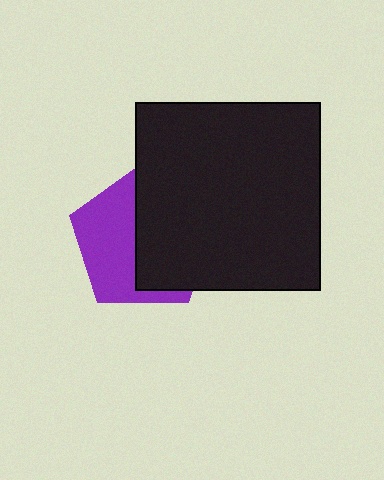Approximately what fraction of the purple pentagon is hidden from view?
Roughly 53% of the purple pentagon is hidden behind the black rectangle.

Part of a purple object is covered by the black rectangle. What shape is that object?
It is a pentagon.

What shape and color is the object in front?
The object in front is a black rectangle.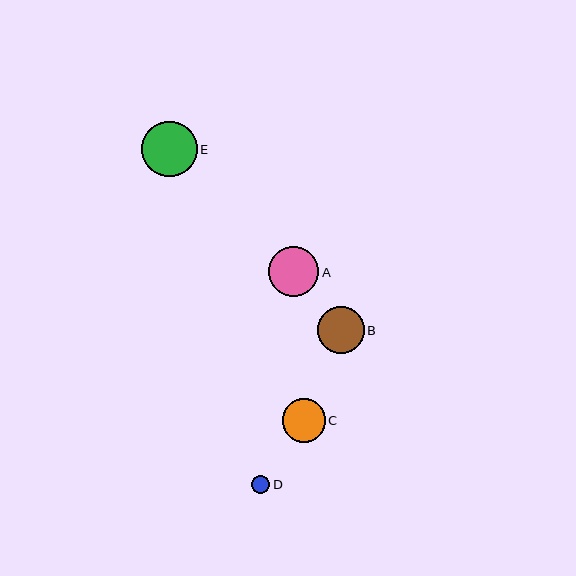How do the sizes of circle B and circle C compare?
Circle B and circle C are approximately the same size.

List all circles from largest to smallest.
From largest to smallest: E, A, B, C, D.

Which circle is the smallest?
Circle D is the smallest with a size of approximately 18 pixels.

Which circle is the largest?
Circle E is the largest with a size of approximately 55 pixels.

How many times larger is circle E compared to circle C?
Circle E is approximately 1.3 times the size of circle C.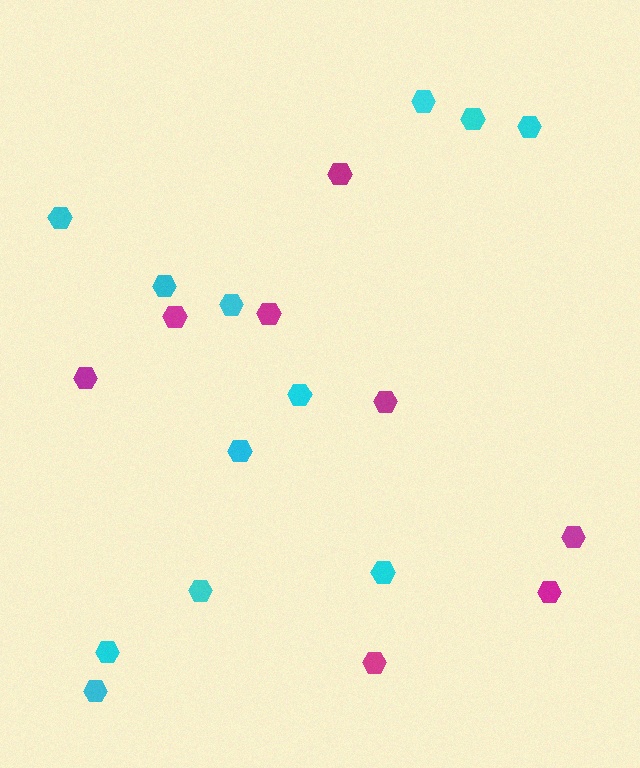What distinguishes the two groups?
There are 2 groups: one group of magenta hexagons (8) and one group of cyan hexagons (12).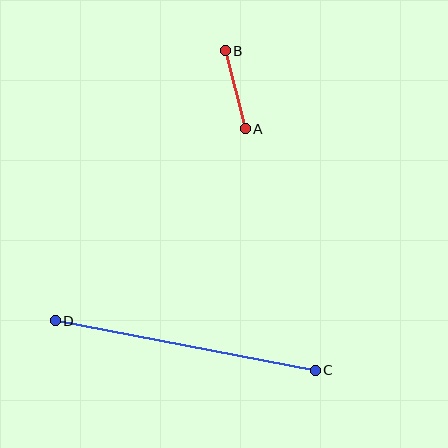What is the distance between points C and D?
The distance is approximately 265 pixels.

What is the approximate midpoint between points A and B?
The midpoint is at approximately (235, 90) pixels.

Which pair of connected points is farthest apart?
Points C and D are farthest apart.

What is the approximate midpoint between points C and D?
The midpoint is at approximately (185, 345) pixels.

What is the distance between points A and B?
The distance is approximately 80 pixels.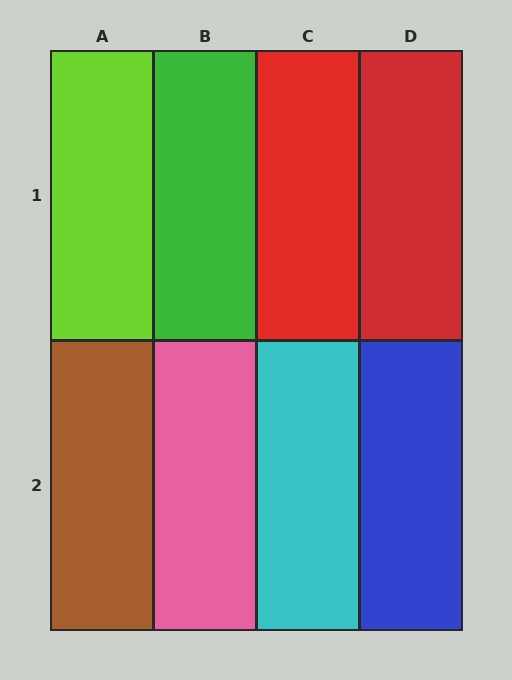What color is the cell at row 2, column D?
Blue.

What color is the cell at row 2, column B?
Pink.